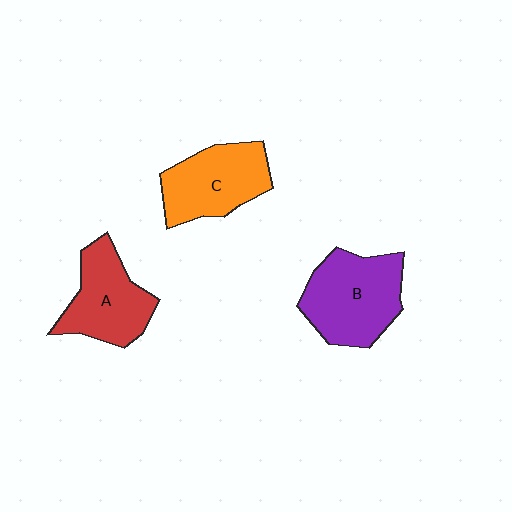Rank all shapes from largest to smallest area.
From largest to smallest: B (purple), C (orange), A (red).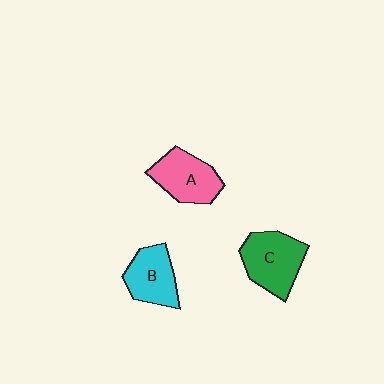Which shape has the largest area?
Shape C (green).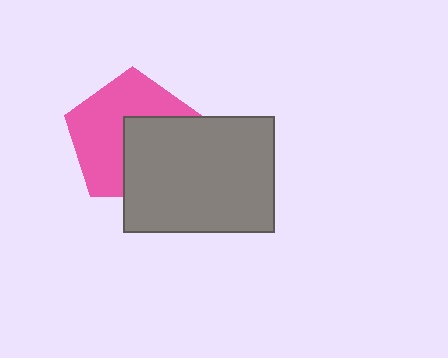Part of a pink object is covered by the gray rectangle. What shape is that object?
It is a pentagon.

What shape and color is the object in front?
The object in front is a gray rectangle.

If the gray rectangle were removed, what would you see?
You would see the complete pink pentagon.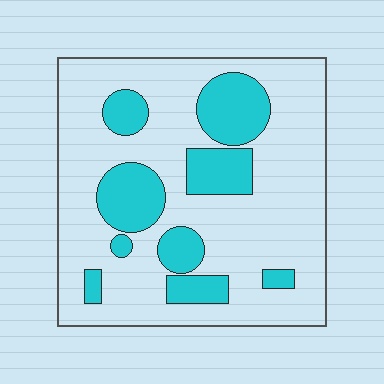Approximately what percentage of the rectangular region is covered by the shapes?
Approximately 25%.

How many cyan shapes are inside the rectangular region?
9.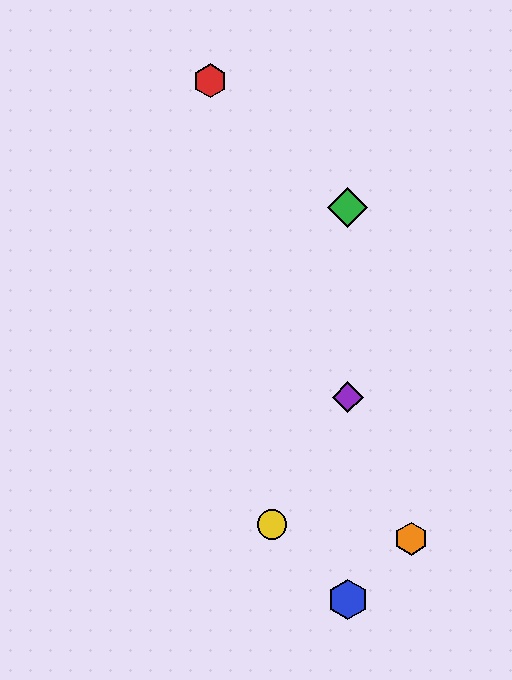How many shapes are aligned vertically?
3 shapes (the blue hexagon, the green diamond, the purple diamond) are aligned vertically.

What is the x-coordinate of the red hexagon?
The red hexagon is at x≈210.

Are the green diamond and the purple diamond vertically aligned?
Yes, both are at x≈348.